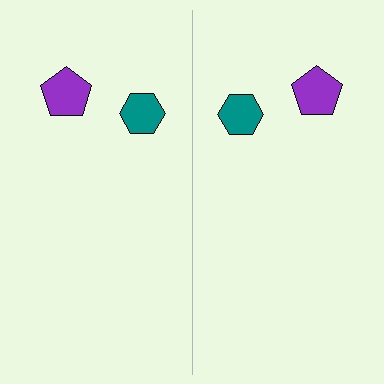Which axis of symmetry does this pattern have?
The pattern has a vertical axis of symmetry running through the center of the image.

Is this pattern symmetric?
Yes, this pattern has bilateral (reflection) symmetry.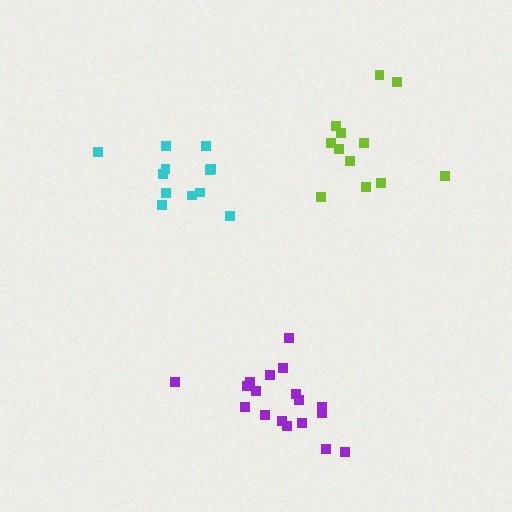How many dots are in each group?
Group 1: 12 dots, Group 2: 12 dots, Group 3: 18 dots (42 total).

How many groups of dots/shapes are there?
There are 3 groups.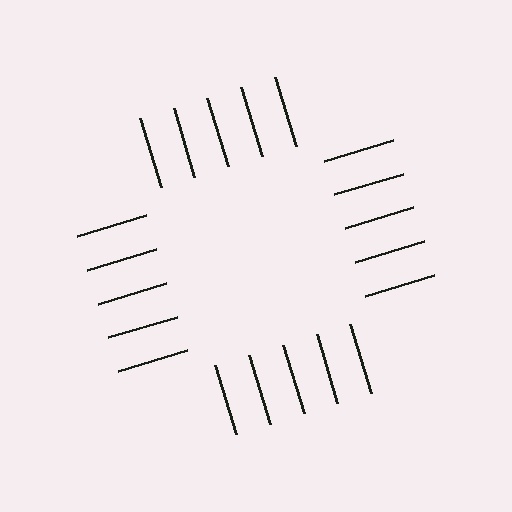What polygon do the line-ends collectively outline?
An illusory square — the line segments terminate on its edges but no continuous stroke is drawn.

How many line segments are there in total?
20 — 5 along each of the 4 edges.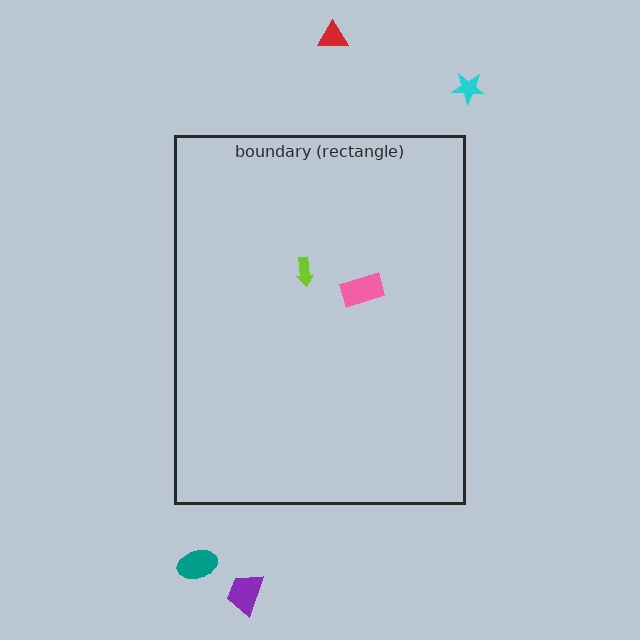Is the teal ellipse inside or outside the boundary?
Outside.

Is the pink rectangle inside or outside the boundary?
Inside.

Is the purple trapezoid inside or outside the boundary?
Outside.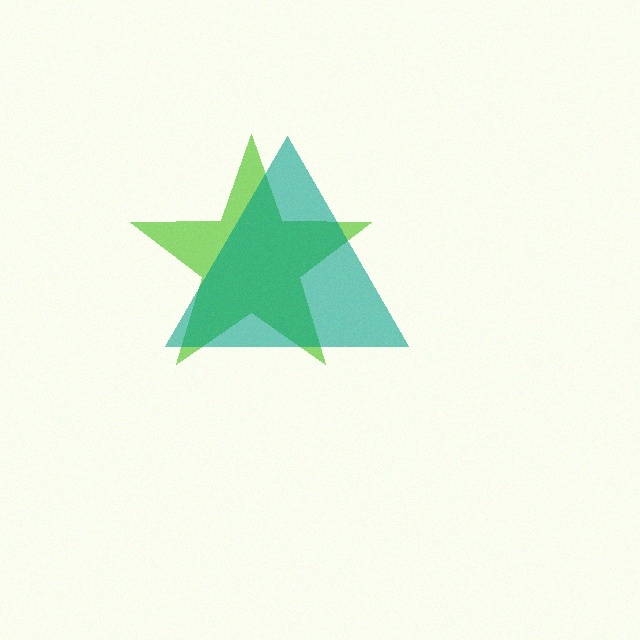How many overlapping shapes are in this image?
There are 2 overlapping shapes in the image.